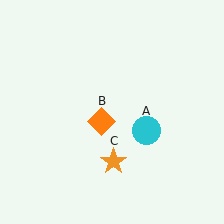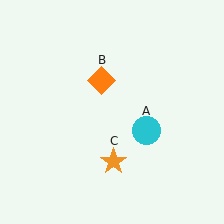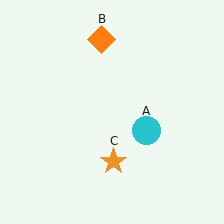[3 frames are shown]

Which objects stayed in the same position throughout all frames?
Cyan circle (object A) and orange star (object C) remained stationary.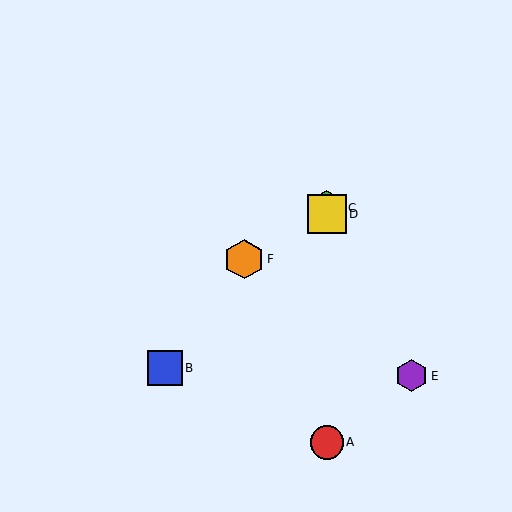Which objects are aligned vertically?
Objects A, C, D are aligned vertically.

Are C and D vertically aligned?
Yes, both are at x≈327.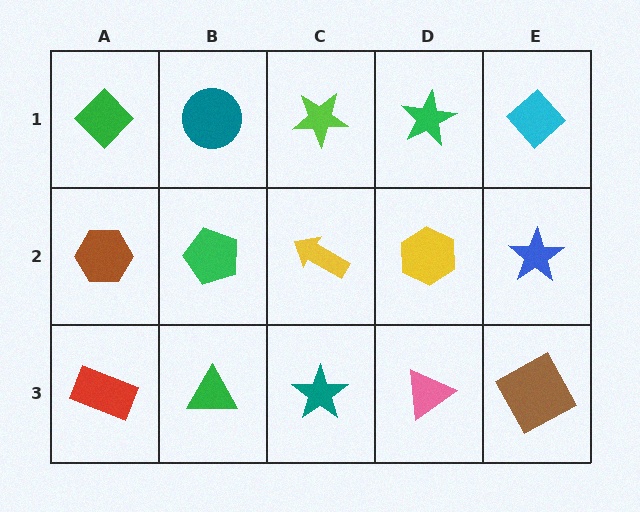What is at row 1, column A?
A green diamond.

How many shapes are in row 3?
5 shapes.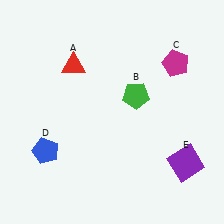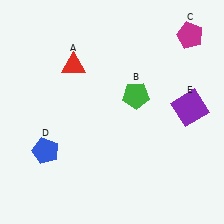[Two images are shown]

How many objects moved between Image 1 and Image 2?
2 objects moved between the two images.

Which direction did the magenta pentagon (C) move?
The magenta pentagon (C) moved up.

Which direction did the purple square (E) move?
The purple square (E) moved up.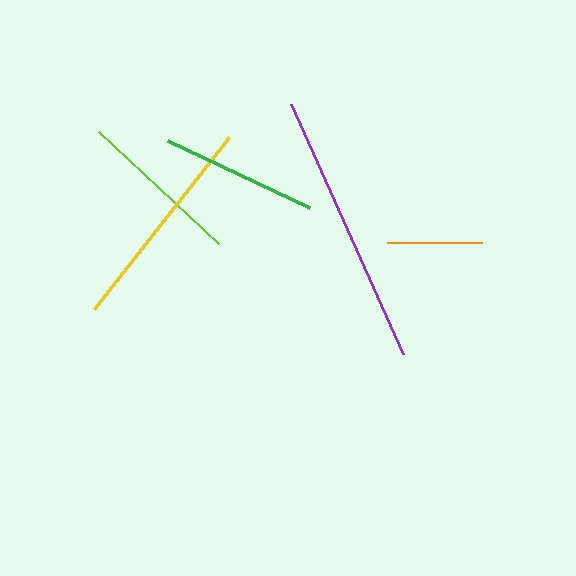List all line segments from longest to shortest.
From longest to shortest: purple, yellow, lime, green, orange.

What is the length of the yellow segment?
The yellow segment is approximately 219 pixels long.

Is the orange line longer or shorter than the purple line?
The purple line is longer than the orange line.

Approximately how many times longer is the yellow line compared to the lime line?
The yellow line is approximately 1.3 times the length of the lime line.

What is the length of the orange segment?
The orange segment is approximately 96 pixels long.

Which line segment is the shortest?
The orange line is the shortest at approximately 96 pixels.